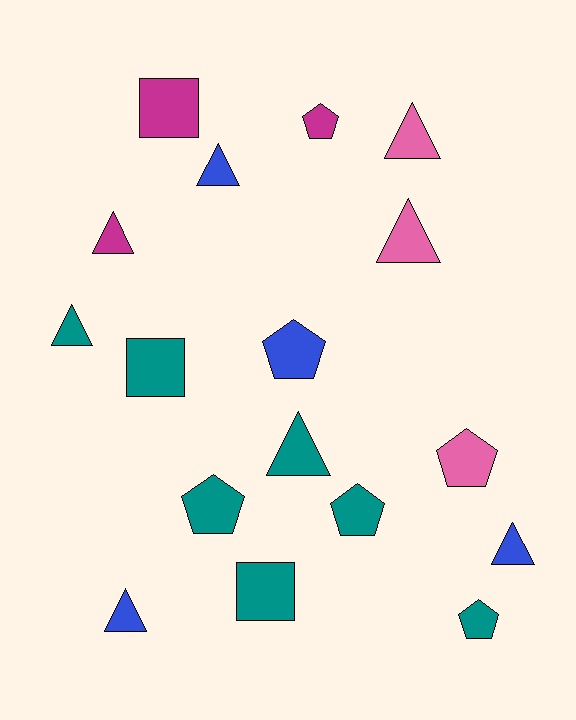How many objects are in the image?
There are 17 objects.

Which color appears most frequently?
Teal, with 7 objects.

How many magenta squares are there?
There is 1 magenta square.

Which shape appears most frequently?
Triangle, with 8 objects.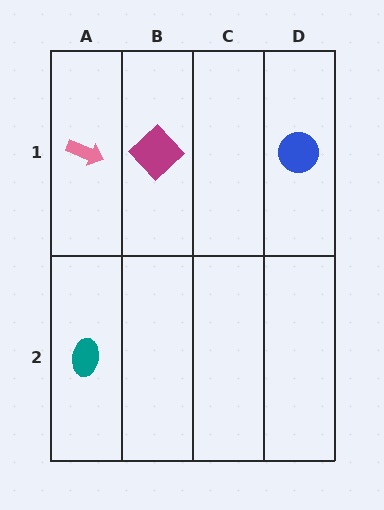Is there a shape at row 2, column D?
No, that cell is empty.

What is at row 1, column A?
A pink arrow.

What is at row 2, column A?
A teal ellipse.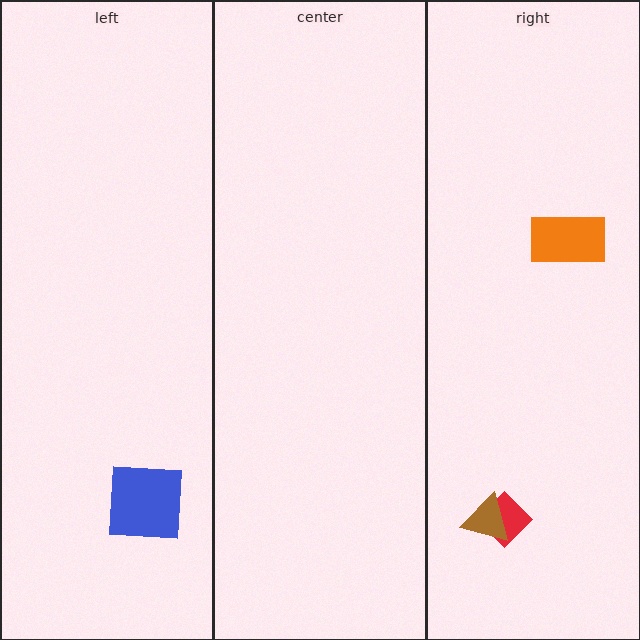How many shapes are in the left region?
1.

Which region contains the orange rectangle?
The right region.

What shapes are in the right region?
The red diamond, the orange rectangle, the brown triangle.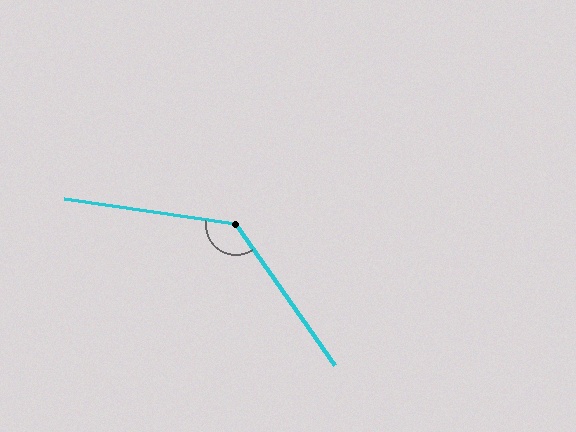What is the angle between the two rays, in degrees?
Approximately 133 degrees.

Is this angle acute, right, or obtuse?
It is obtuse.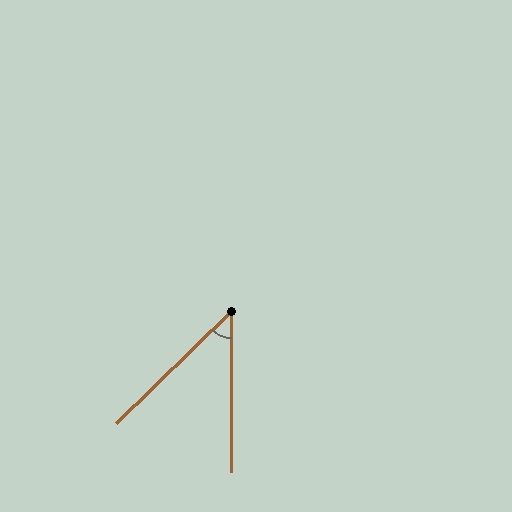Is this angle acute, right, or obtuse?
It is acute.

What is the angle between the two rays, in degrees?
Approximately 46 degrees.